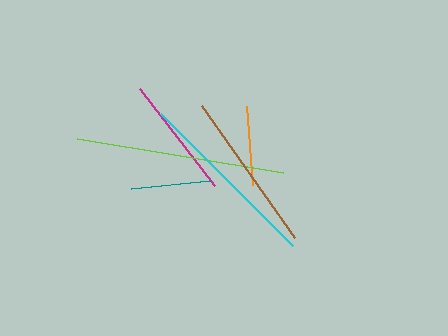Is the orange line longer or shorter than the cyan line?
The cyan line is longer than the orange line.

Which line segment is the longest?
The lime line is the longest at approximately 209 pixels.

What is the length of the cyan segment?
The cyan segment is approximately 187 pixels long.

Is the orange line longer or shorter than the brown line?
The brown line is longer than the orange line.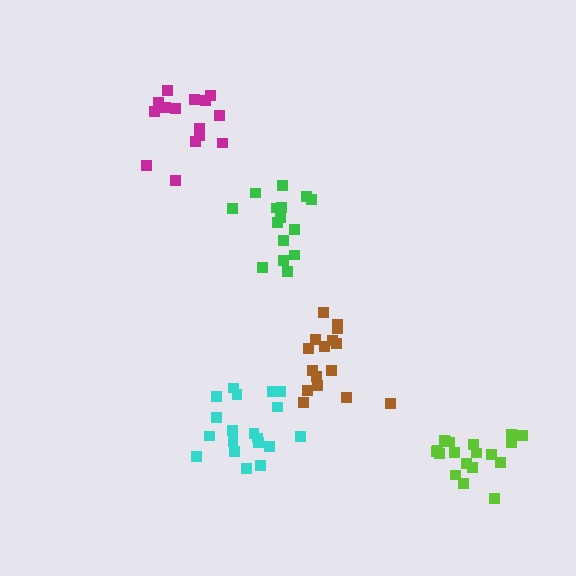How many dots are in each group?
Group 1: 16 dots, Group 2: 19 dots, Group 3: 19 dots, Group 4: 15 dots, Group 5: 16 dots (85 total).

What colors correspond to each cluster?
The clusters are colored: green, cyan, lime, magenta, brown.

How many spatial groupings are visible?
There are 5 spatial groupings.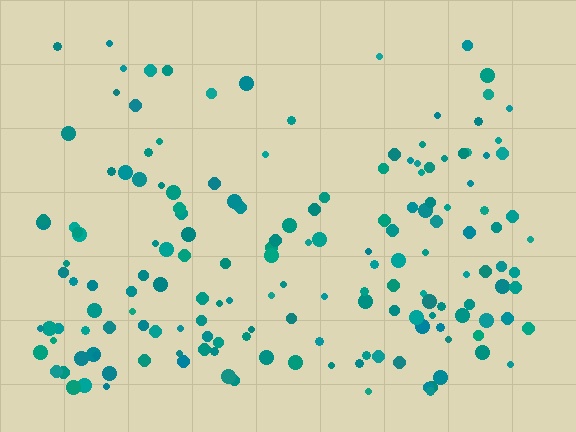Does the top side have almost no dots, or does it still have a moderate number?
Still a moderate number, just noticeably fewer than the bottom.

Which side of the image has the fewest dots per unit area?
The top.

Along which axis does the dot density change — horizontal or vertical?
Vertical.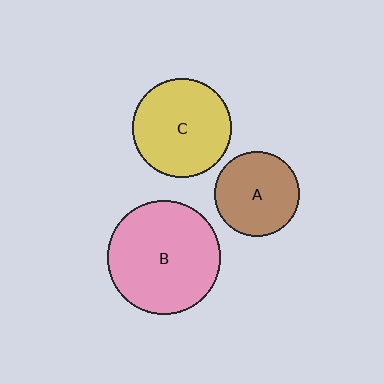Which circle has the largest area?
Circle B (pink).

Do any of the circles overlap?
No, none of the circles overlap.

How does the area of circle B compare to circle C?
Approximately 1.3 times.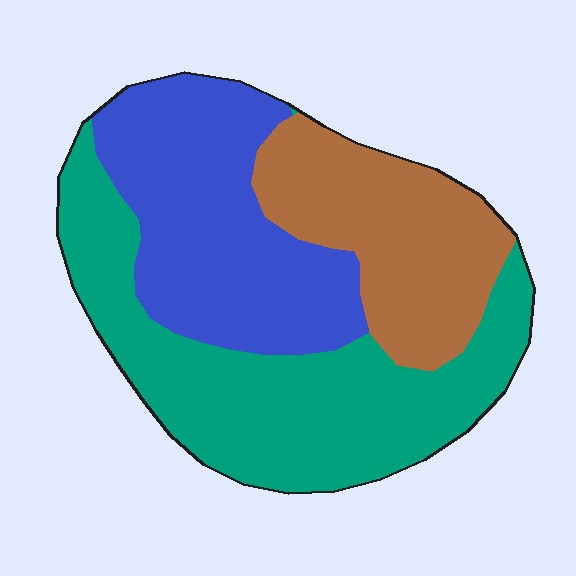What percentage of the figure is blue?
Blue takes up about one third (1/3) of the figure.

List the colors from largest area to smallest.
From largest to smallest: teal, blue, brown.